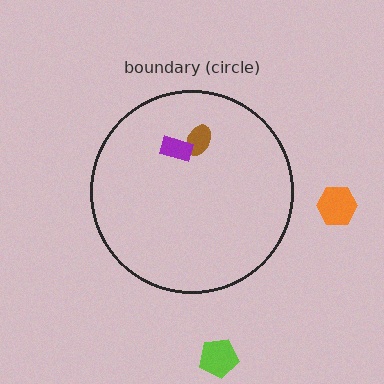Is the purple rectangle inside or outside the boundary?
Inside.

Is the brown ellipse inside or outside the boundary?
Inside.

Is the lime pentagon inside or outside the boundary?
Outside.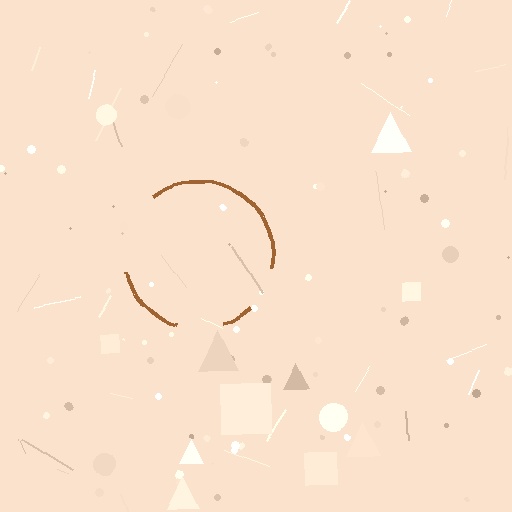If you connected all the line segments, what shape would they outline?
They would outline a circle.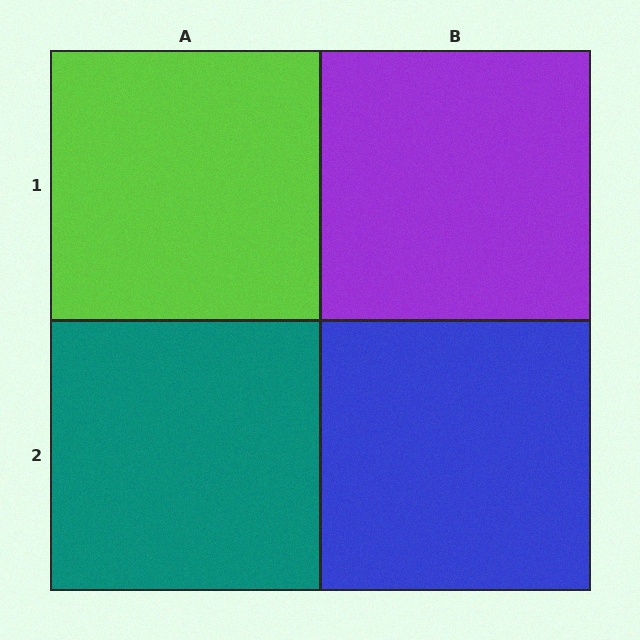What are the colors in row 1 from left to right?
Lime, purple.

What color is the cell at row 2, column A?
Teal.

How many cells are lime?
1 cell is lime.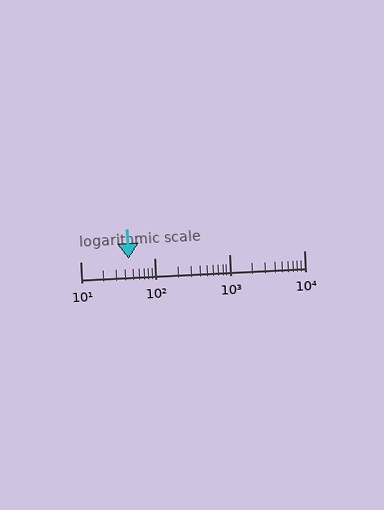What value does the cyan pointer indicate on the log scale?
The pointer indicates approximately 44.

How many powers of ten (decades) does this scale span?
The scale spans 3 decades, from 10 to 10000.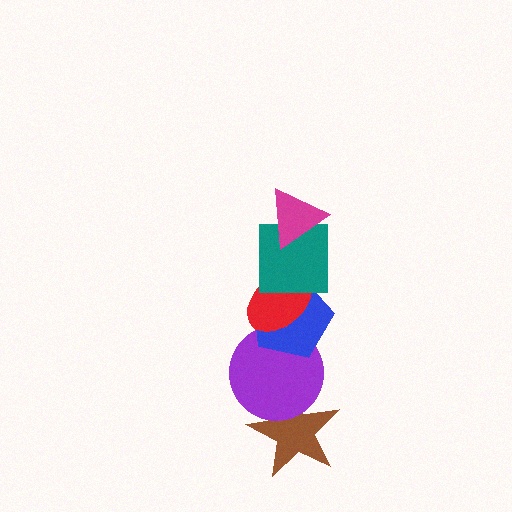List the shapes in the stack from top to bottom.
From top to bottom: the magenta triangle, the teal square, the red ellipse, the blue pentagon, the purple circle, the brown star.